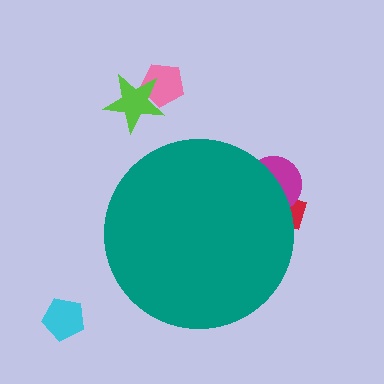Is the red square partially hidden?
Yes, the red square is partially hidden behind the teal circle.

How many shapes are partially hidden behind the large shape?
2 shapes are partially hidden.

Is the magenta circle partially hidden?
Yes, the magenta circle is partially hidden behind the teal circle.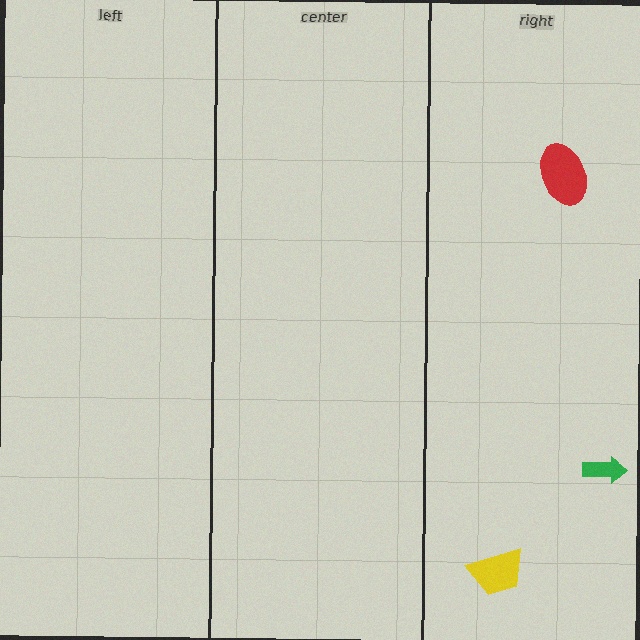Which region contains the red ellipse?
The right region.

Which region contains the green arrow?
The right region.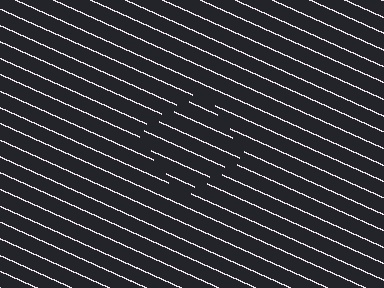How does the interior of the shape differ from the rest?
The interior of the shape contains the same grating, shifted by half a period — the contour is defined by the phase discontinuity where line-ends from the inner and outer gratings abut.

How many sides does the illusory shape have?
4 sides — the line-ends trace a square.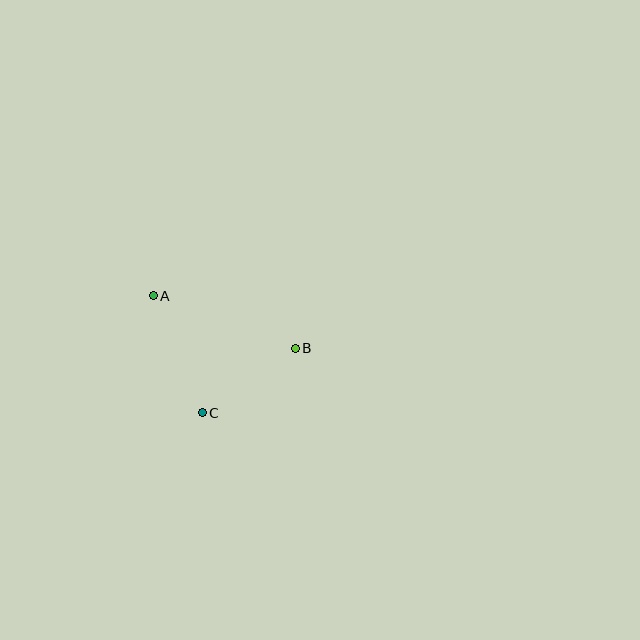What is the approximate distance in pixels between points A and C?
The distance between A and C is approximately 127 pixels.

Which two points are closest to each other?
Points B and C are closest to each other.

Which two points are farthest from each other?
Points A and B are farthest from each other.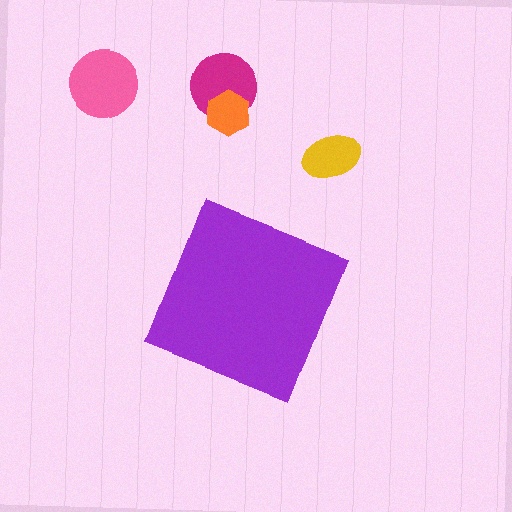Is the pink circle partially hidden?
No, the pink circle is fully visible.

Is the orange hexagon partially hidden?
No, the orange hexagon is fully visible.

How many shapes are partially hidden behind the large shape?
0 shapes are partially hidden.